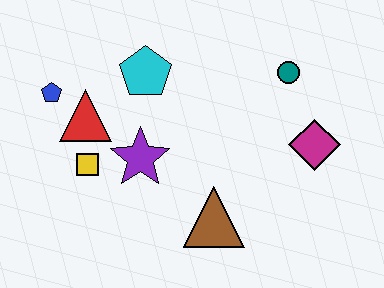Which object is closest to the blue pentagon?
The red triangle is closest to the blue pentagon.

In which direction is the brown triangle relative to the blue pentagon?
The brown triangle is to the right of the blue pentagon.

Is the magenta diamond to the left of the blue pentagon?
No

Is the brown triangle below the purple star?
Yes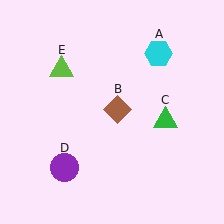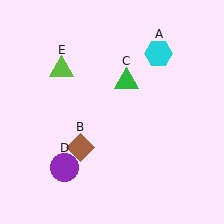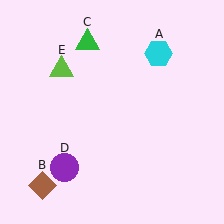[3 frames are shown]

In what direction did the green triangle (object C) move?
The green triangle (object C) moved up and to the left.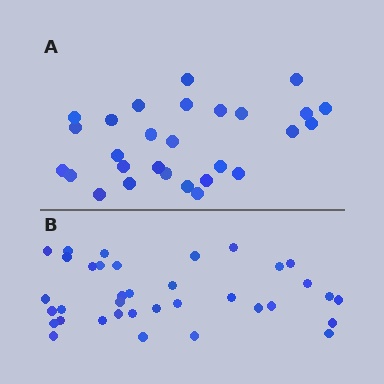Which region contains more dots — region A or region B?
Region B (the bottom region) has more dots.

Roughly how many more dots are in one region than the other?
Region B has roughly 8 or so more dots than region A.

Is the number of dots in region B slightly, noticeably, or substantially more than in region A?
Region B has noticeably more, but not dramatically so. The ratio is roughly 1.3 to 1.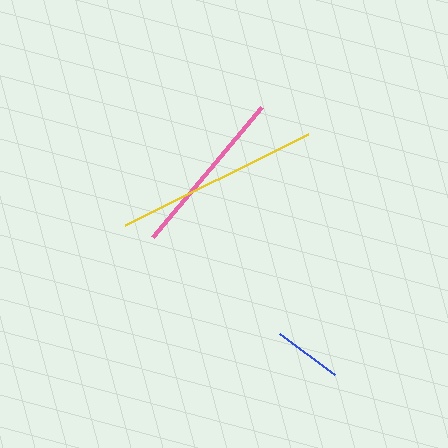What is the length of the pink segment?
The pink segment is approximately 170 pixels long.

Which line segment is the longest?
The yellow line is the longest at approximately 205 pixels.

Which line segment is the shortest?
The blue line is the shortest at approximately 69 pixels.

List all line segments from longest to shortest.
From longest to shortest: yellow, pink, blue.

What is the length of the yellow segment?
The yellow segment is approximately 205 pixels long.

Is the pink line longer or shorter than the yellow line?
The yellow line is longer than the pink line.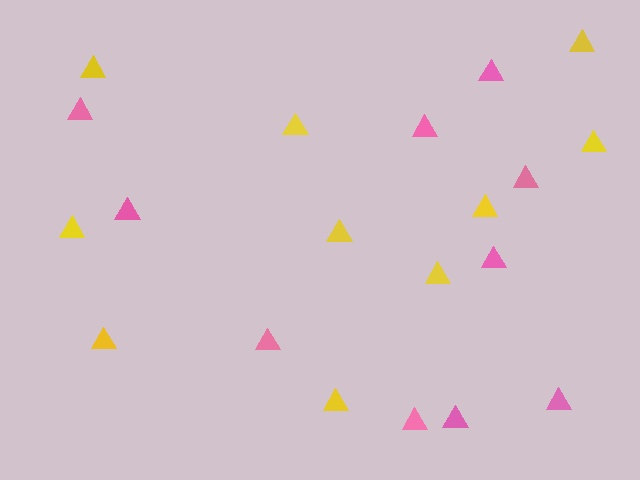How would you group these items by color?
There are 2 groups: one group of yellow triangles (10) and one group of pink triangles (10).